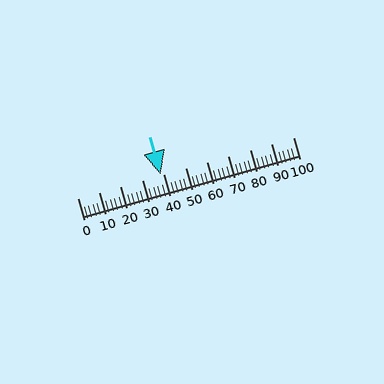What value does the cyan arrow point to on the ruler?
The cyan arrow points to approximately 39.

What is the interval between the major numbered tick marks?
The major tick marks are spaced 10 units apart.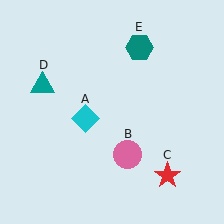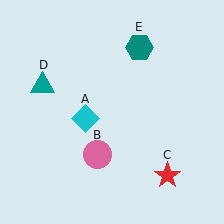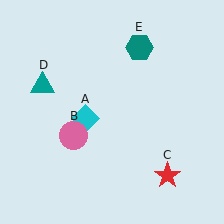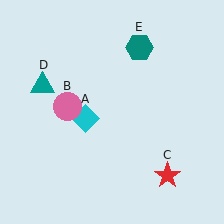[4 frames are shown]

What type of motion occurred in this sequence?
The pink circle (object B) rotated clockwise around the center of the scene.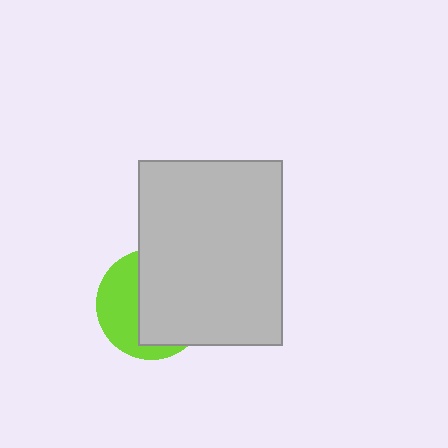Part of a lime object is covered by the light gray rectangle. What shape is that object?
It is a circle.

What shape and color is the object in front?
The object in front is a light gray rectangle.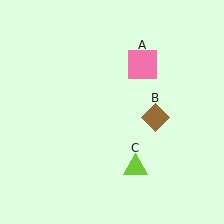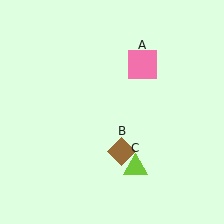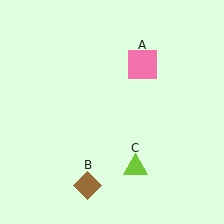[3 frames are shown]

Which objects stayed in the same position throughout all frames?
Pink square (object A) and lime triangle (object C) remained stationary.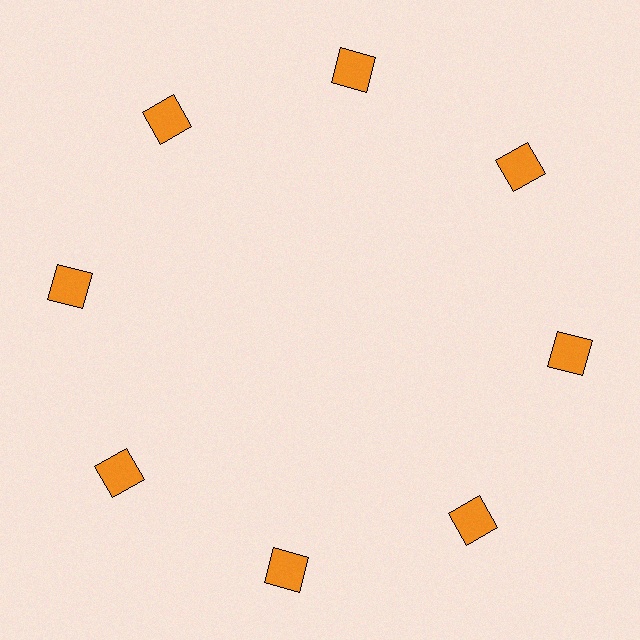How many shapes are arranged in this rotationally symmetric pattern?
There are 8 shapes, arranged in 8 groups of 1.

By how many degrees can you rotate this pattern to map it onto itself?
The pattern maps onto itself every 45 degrees of rotation.